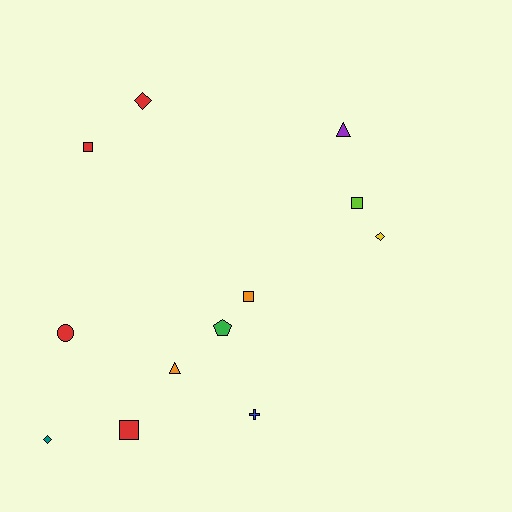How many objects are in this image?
There are 12 objects.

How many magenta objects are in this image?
There are no magenta objects.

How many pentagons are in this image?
There is 1 pentagon.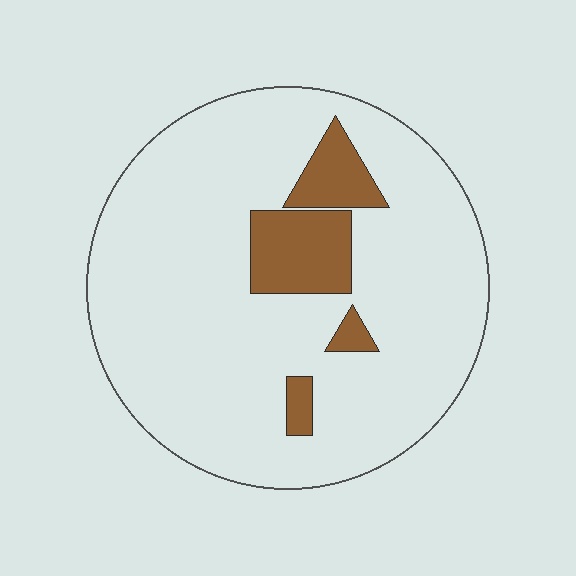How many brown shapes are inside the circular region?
4.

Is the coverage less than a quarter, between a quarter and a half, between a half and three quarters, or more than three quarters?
Less than a quarter.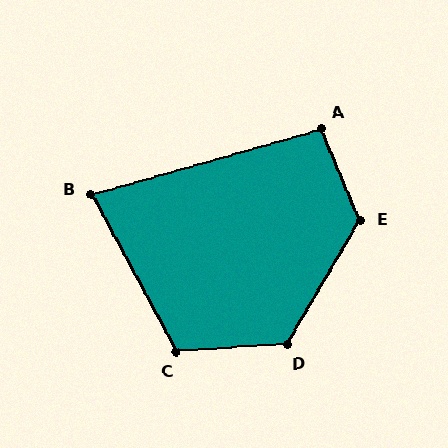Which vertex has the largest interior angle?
E, at approximately 127 degrees.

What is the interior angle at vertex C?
Approximately 115 degrees (obtuse).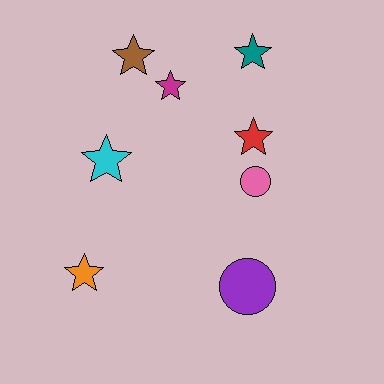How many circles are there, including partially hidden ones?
There are 2 circles.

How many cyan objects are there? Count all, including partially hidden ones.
There is 1 cyan object.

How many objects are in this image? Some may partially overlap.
There are 8 objects.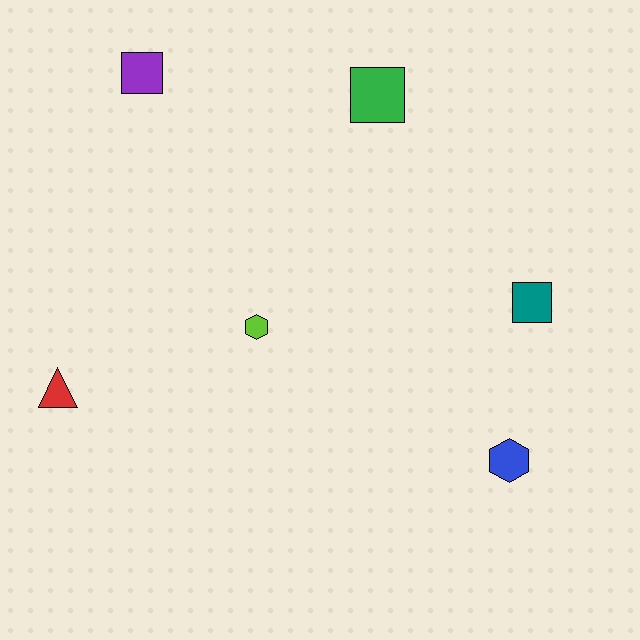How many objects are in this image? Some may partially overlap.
There are 6 objects.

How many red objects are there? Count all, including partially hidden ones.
There is 1 red object.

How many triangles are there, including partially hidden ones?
There is 1 triangle.